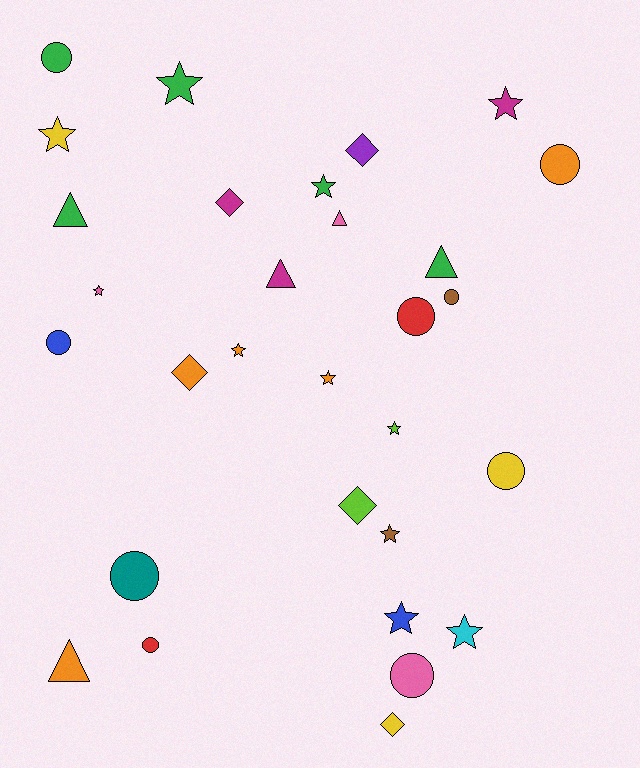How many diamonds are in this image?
There are 5 diamonds.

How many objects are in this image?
There are 30 objects.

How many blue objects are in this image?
There are 2 blue objects.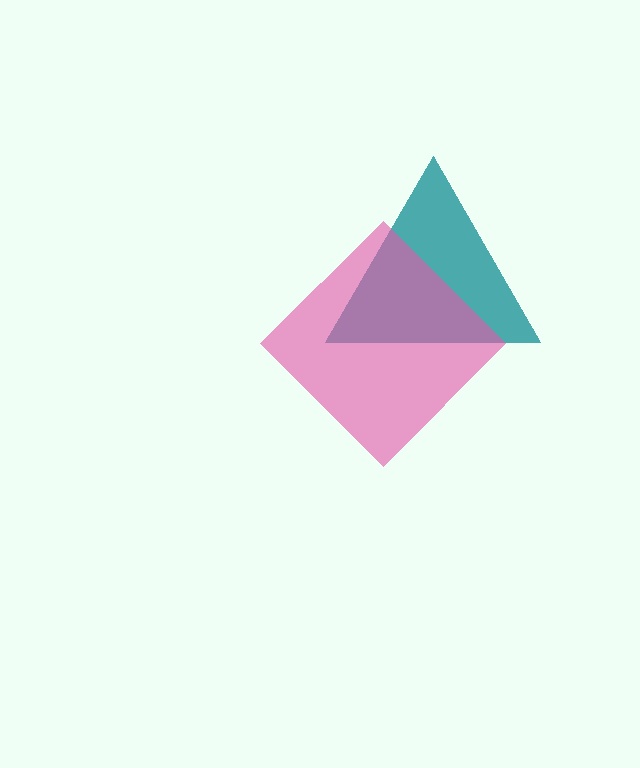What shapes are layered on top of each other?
The layered shapes are: a teal triangle, a pink diamond.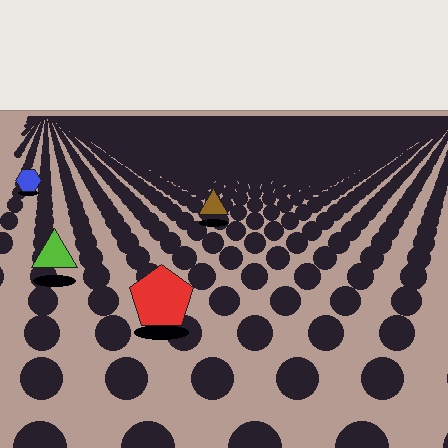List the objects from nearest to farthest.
From nearest to farthest: the red pentagon, the lime triangle, the brown triangle, the blue hexagon.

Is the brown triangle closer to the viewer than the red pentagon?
No. The red pentagon is closer — you can tell from the texture gradient: the ground texture is coarser near it.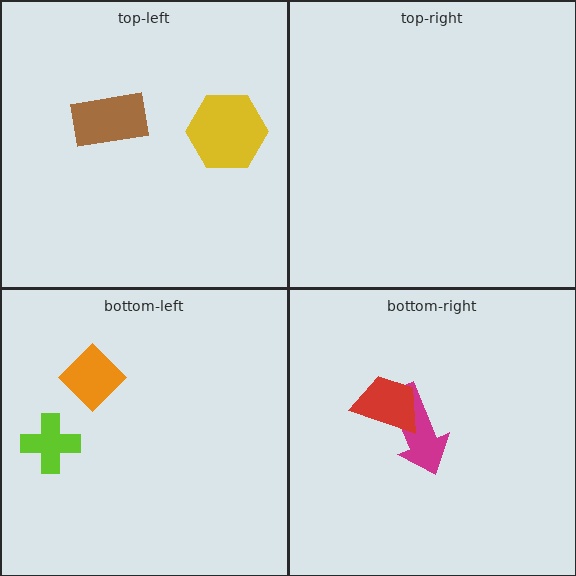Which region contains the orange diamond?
The bottom-left region.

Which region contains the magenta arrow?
The bottom-right region.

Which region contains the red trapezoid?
The bottom-right region.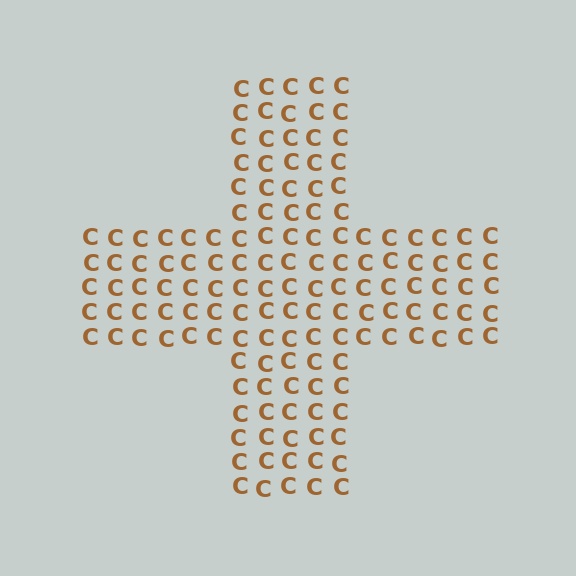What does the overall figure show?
The overall figure shows a cross.